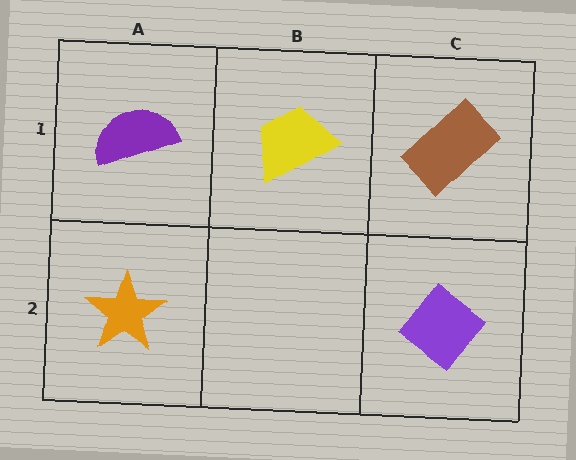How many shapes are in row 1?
3 shapes.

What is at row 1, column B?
A yellow trapezoid.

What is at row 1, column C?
A brown rectangle.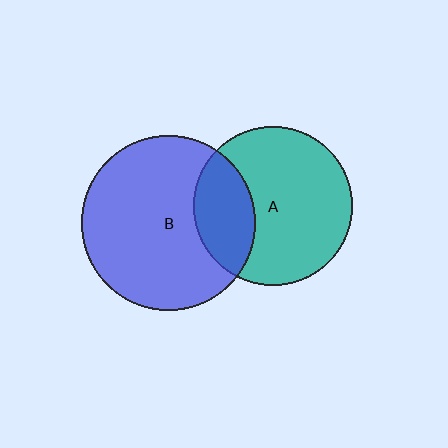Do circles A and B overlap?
Yes.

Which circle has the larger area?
Circle B (blue).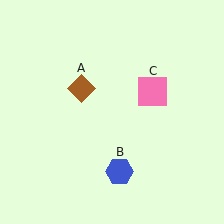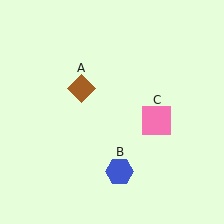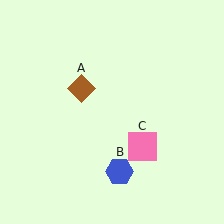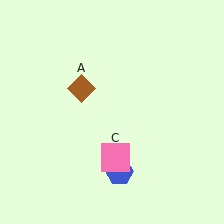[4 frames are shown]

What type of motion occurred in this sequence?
The pink square (object C) rotated clockwise around the center of the scene.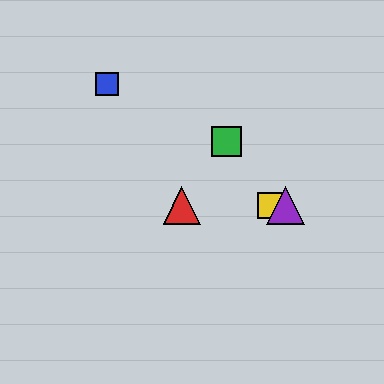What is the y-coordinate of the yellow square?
The yellow square is at y≈205.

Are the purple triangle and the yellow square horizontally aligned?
Yes, both are at y≈205.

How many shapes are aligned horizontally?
3 shapes (the red triangle, the yellow square, the purple triangle) are aligned horizontally.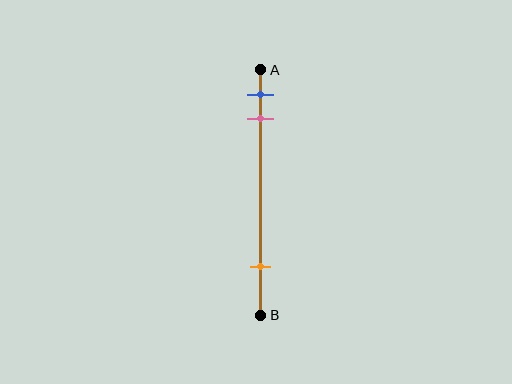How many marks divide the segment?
There are 3 marks dividing the segment.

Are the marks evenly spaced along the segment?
No, the marks are not evenly spaced.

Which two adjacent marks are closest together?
The blue and pink marks are the closest adjacent pair.